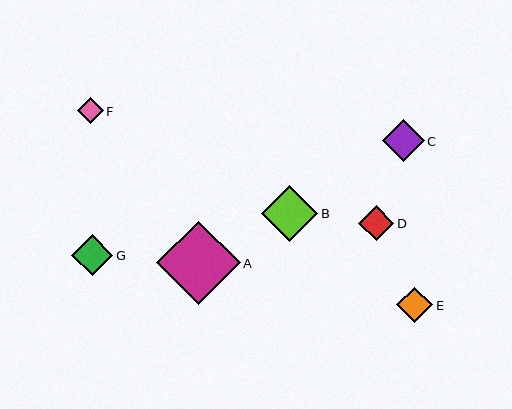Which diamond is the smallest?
Diamond F is the smallest with a size of approximately 26 pixels.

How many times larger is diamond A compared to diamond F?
Diamond A is approximately 3.2 times the size of diamond F.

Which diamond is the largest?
Diamond A is the largest with a size of approximately 83 pixels.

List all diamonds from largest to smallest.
From largest to smallest: A, B, C, G, E, D, F.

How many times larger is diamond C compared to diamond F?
Diamond C is approximately 1.6 times the size of diamond F.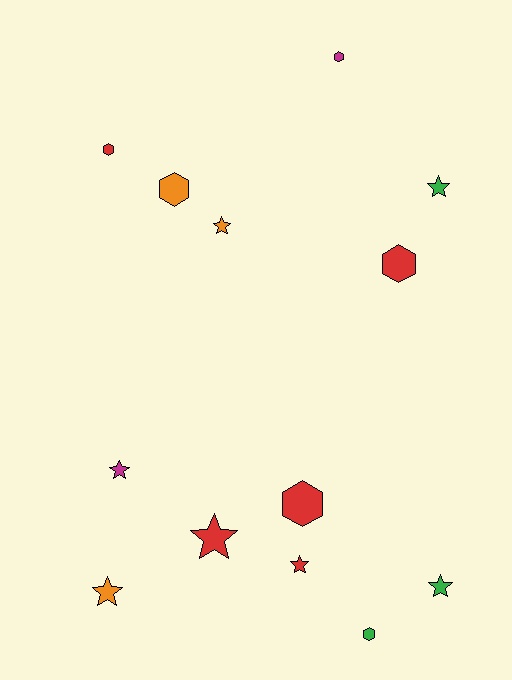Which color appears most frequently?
Red, with 5 objects.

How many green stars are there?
There are 2 green stars.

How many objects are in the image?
There are 13 objects.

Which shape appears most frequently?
Star, with 7 objects.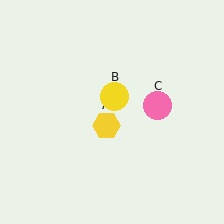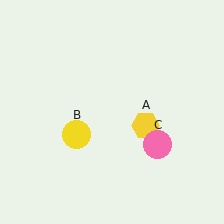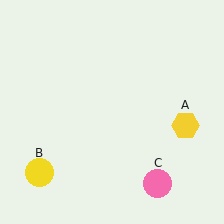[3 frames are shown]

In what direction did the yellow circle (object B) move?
The yellow circle (object B) moved down and to the left.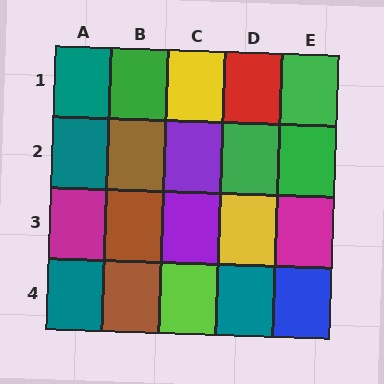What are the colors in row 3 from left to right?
Magenta, brown, purple, yellow, magenta.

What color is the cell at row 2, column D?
Green.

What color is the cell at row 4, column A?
Teal.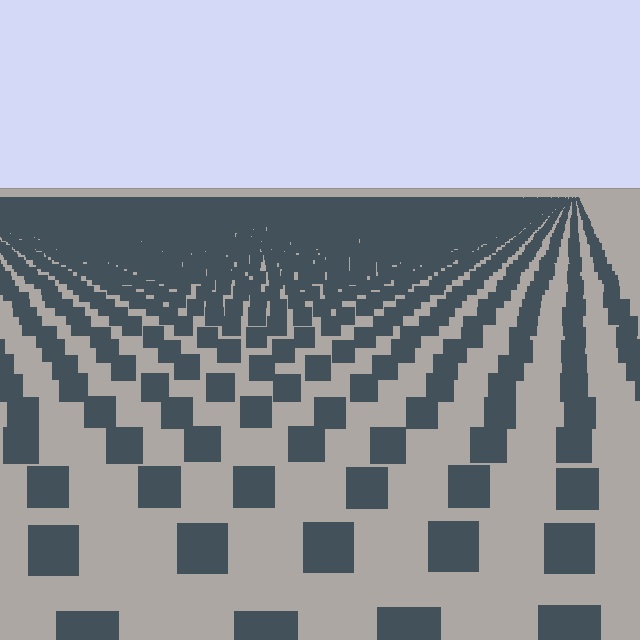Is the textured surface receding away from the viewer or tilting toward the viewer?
The surface is receding away from the viewer. Texture elements get smaller and denser toward the top.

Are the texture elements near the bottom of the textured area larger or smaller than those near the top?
Larger. Near the bottom, elements are closer to the viewer and appear at a bigger on-screen size.